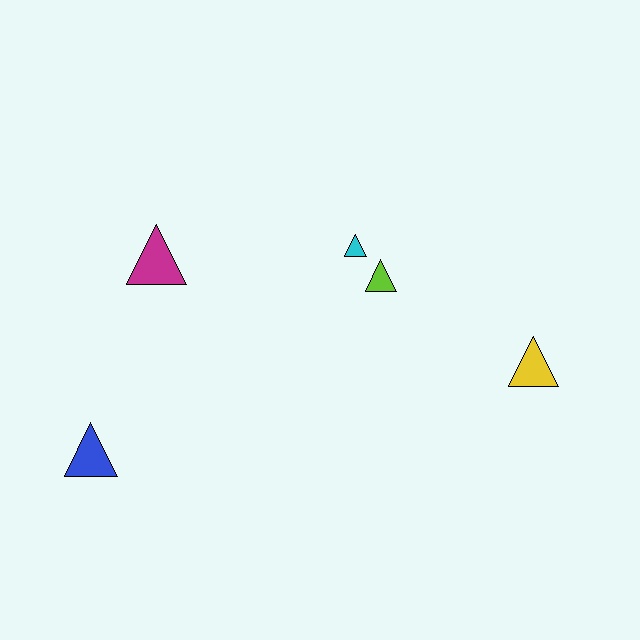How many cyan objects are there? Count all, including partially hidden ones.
There is 1 cyan object.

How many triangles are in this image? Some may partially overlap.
There are 5 triangles.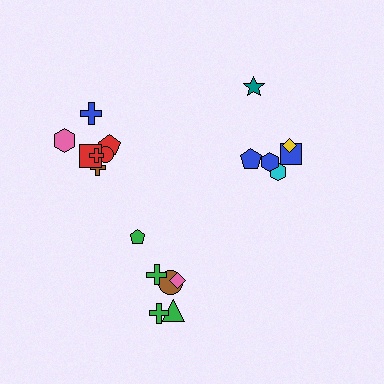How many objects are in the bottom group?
There are 6 objects.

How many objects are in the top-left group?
There are 8 objects.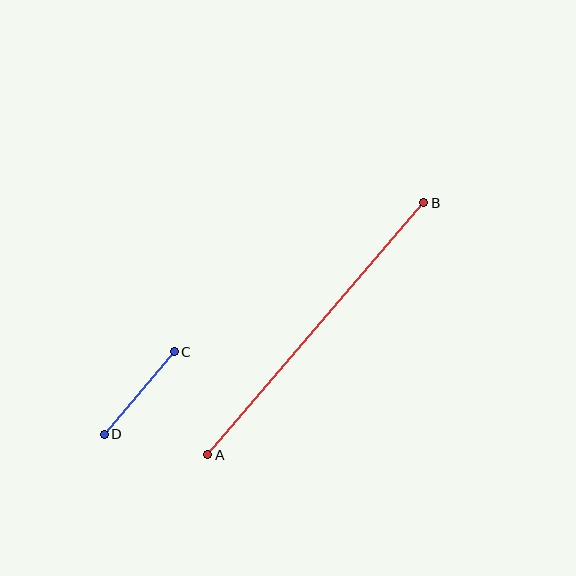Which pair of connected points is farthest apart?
Points A and B are farthest apart.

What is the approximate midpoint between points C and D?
The midpoint is at approximately (139, 393) pixels.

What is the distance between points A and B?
The distance is approximately 332 pixels.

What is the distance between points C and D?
The distance is approximately 108 pixels.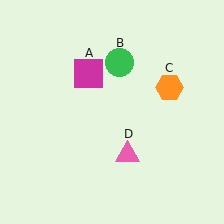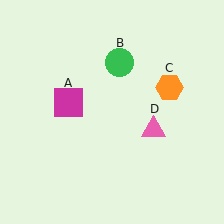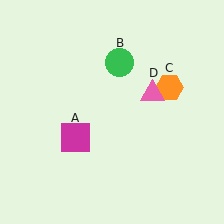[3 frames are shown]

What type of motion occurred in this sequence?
The magenta square (object A), pink triangle (object D) rotated counterclockwise around the center of the scene.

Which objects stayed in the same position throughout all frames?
Green circle (object B) and orange hexagon (object C) remained stationary.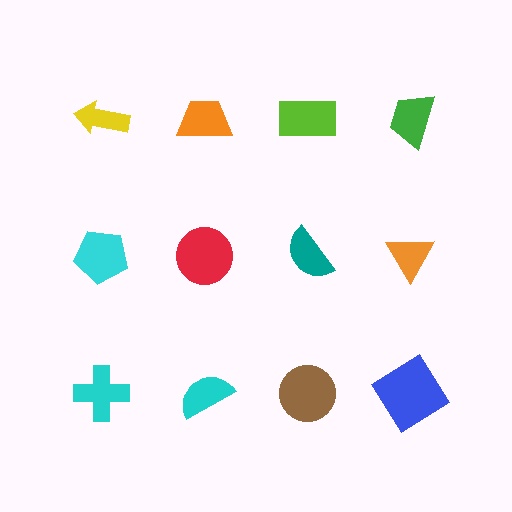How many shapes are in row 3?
4 shapes.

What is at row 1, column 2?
An orange trapezoid.